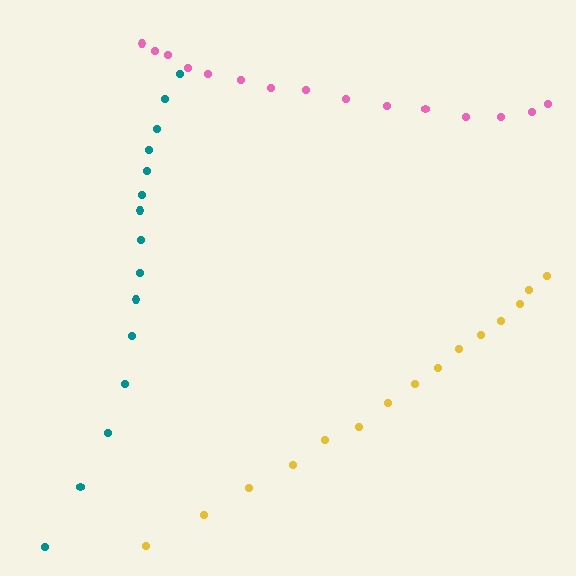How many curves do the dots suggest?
There are 3 distinct paths.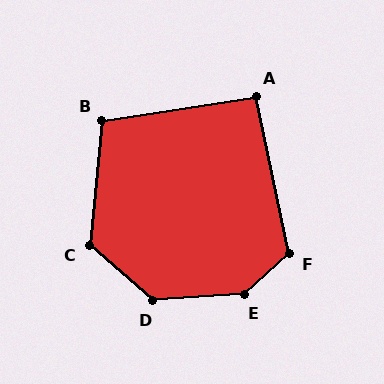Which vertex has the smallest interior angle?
A, at approximately 93 degrees.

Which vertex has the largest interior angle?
E, at approximately 141 degrees.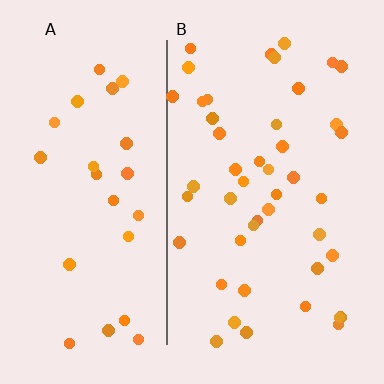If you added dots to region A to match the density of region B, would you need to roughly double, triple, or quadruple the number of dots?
Approximately double.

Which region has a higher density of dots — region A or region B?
B (the right).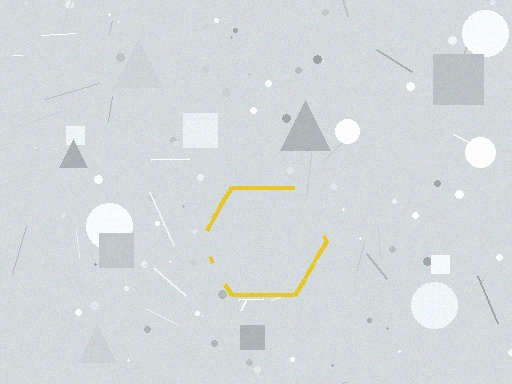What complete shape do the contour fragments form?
The contour fragments form a hexagon.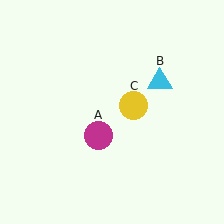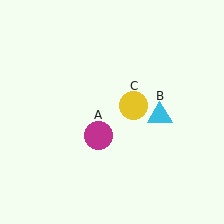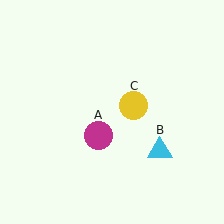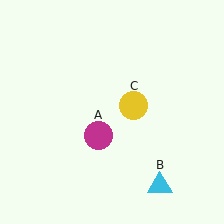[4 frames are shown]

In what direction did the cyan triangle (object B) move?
The cyan triangle (object B) moved down.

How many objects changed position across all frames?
1 object changed position: cyan triangle (object B).